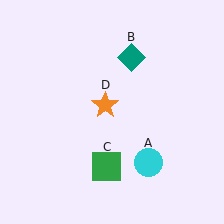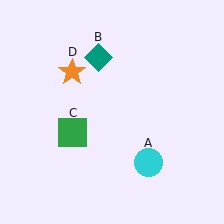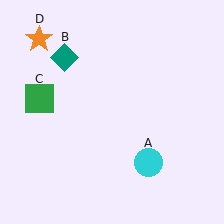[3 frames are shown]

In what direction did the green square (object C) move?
The green square (object C) moved up and to the left.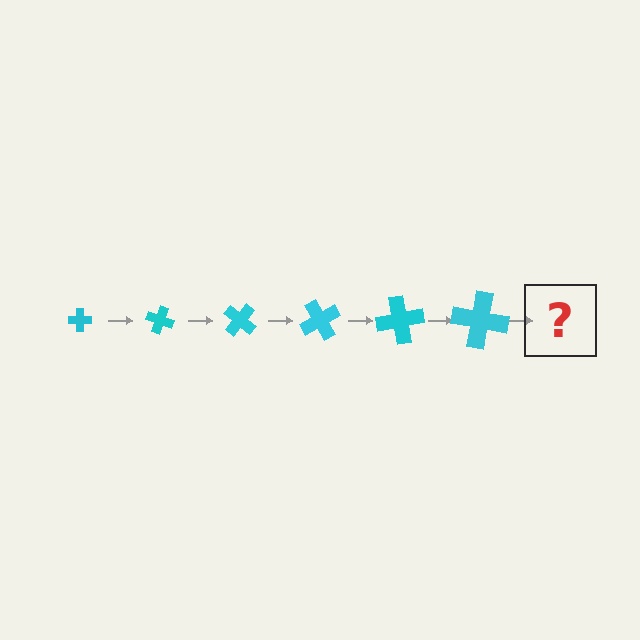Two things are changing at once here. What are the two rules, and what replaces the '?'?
The two rules are that the cross grows larger each step and it rotates 20 degrees each step. The '?' should be a cross, larger than the previous one and rotated 120 degrees from the start.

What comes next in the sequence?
The next element should be a cross, larger than the previous one and rotated 120 degrees from the start.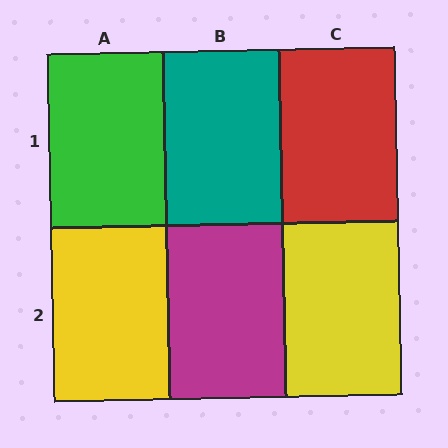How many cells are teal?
1 cell is teal.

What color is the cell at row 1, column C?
Red.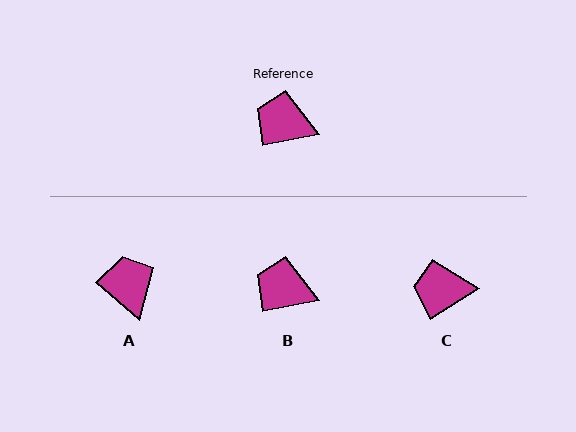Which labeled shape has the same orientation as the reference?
B.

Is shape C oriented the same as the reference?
No, it is off by about 21 degrees.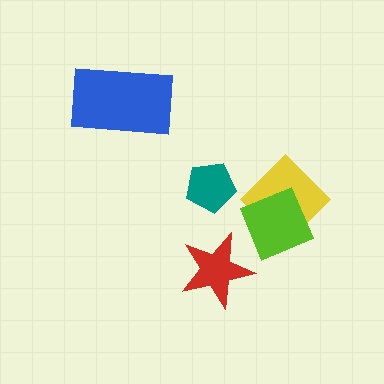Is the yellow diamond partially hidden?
Yes, it is partially covered by another shape.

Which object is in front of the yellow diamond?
The lime diamond is in front of the yellow diamond.